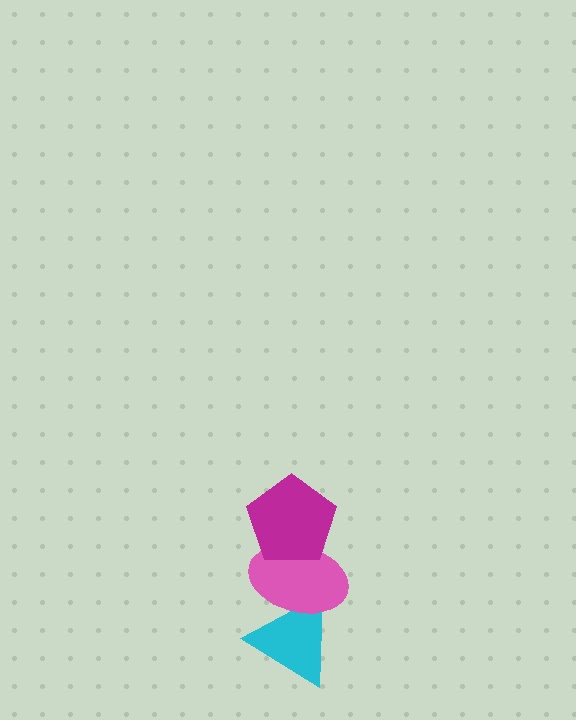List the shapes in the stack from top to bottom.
From top to bottom: the magenta pentagon, the pink ellipse, the cyan triangle.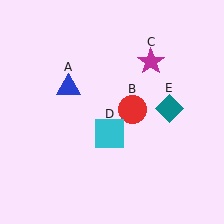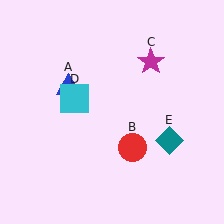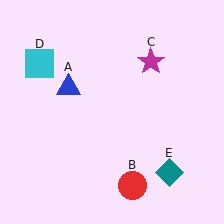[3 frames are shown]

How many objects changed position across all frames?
3 objects changed position: red circle (object B), cyan square (object D), teal diamond (object E).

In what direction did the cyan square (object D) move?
The cyan square (object D) moved up and to the left.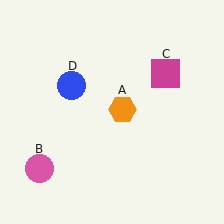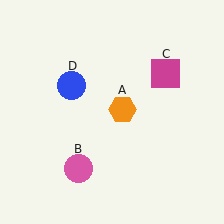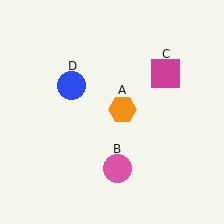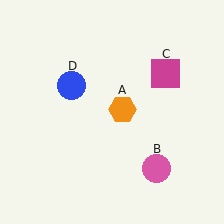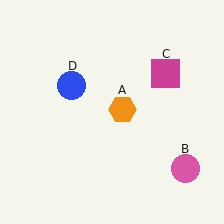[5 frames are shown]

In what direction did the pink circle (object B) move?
The pink circle (object B) moved right.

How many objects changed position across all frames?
1 object changed position: pink circle (object B).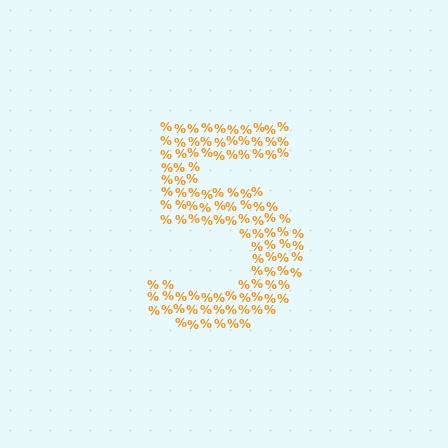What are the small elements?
The small elements are percent signs.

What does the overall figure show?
The overall figure shows the digit 5.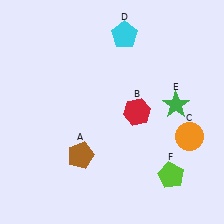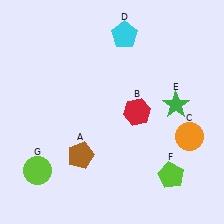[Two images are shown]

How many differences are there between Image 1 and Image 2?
There is 1 difference between the two images.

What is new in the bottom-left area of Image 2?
A lime circle (G) was added in the bottom-left area of Image 2.